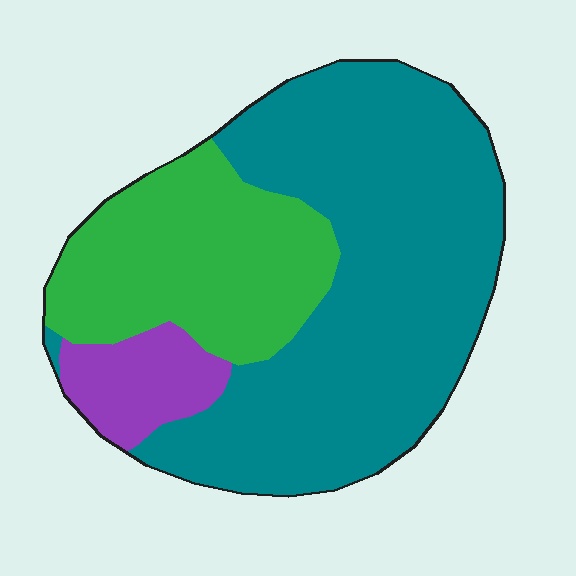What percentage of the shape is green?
Green covers roughly 30% of the shape.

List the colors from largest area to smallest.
From largest to smallest: teal, green, purple.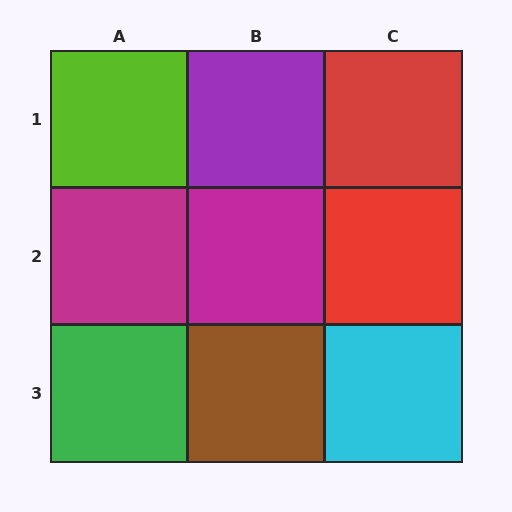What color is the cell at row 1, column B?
Purple.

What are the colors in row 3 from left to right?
Green, brown, cyan.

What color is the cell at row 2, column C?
Red.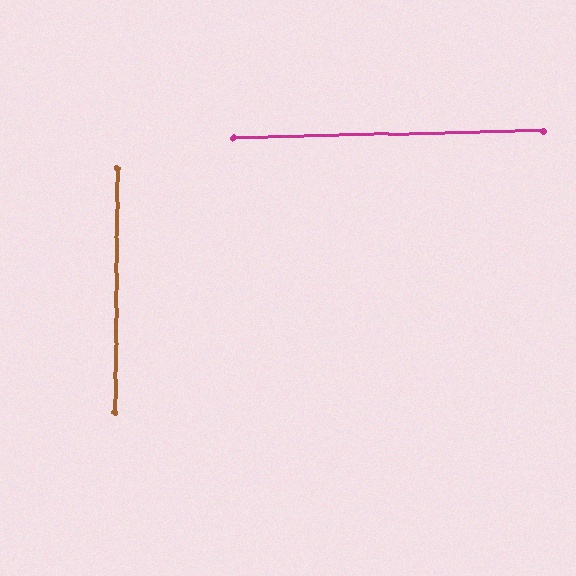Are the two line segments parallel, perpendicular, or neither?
Perpendicular — they meet at approximately 88°.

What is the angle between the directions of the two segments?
Approximately 88 degrees.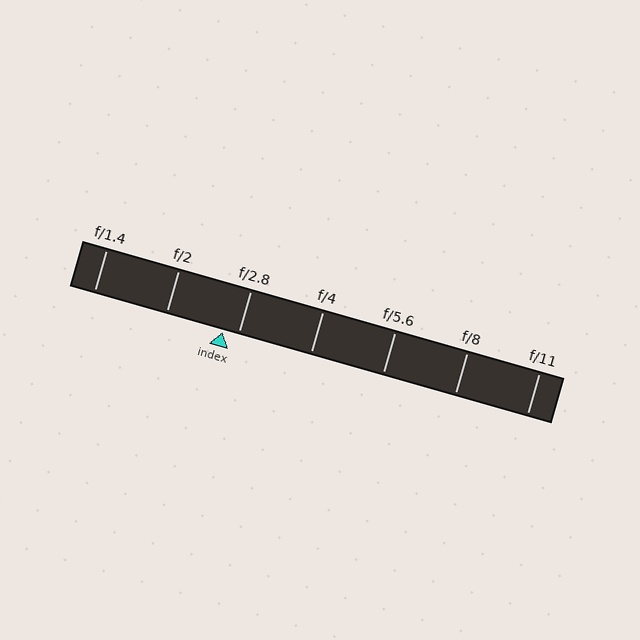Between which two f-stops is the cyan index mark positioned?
The index mark is between f/2 and f/2.8.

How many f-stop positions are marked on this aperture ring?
There are 7 f-stop positions marked.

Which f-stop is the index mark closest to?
The index mark is closest to f/2.8.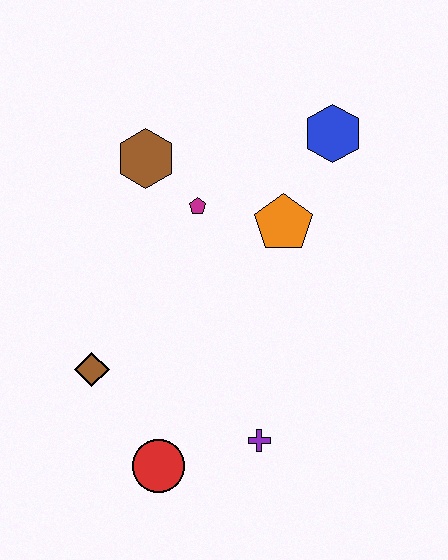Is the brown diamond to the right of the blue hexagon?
No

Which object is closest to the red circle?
The purple cross is closest to the red circle.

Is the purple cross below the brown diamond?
Yes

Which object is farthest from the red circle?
The blue hexagon is farthest from the red circle.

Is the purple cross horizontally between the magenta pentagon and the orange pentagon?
Yes